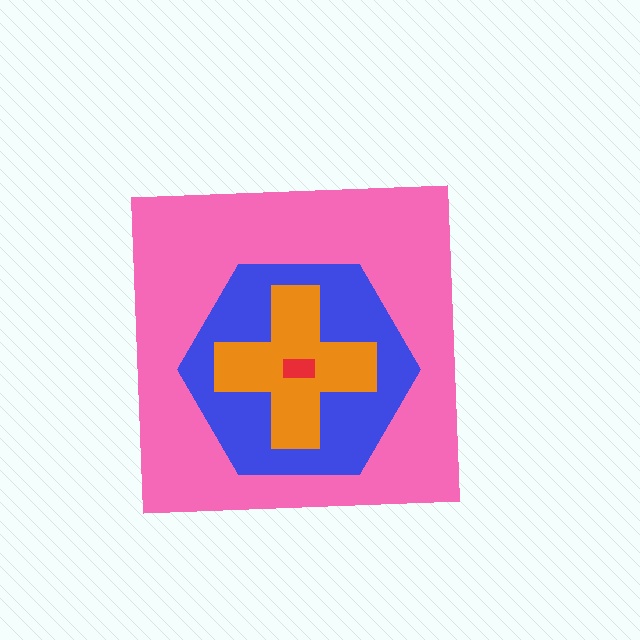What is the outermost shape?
The pink square.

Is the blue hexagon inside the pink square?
Yes.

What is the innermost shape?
The red rectangle.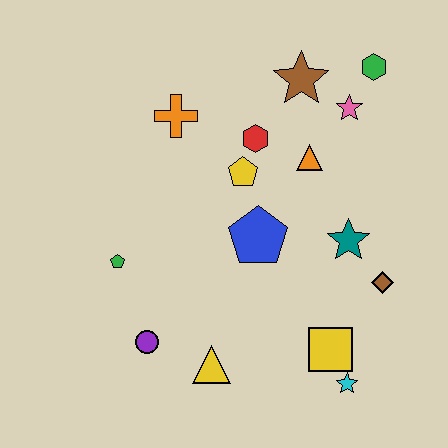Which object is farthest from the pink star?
The purple circle is farthest from the pink star.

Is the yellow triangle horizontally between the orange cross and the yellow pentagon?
Yes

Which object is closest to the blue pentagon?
The yellow pentagon is closest to the blue pentagon.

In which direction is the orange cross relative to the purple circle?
The orange cross is above the purple circle.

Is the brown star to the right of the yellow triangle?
Yes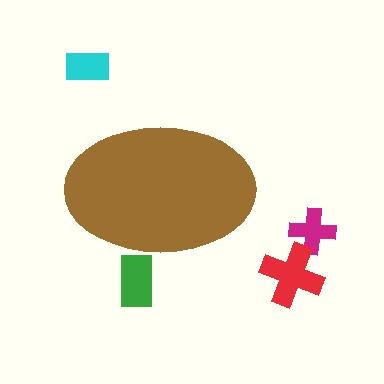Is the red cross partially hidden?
No, the red cross is fully visible.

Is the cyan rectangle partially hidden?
No, the cyan rectangle is fully visible.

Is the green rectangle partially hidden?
Yes, the green rectangle is partially hidden behind the brown ellipse.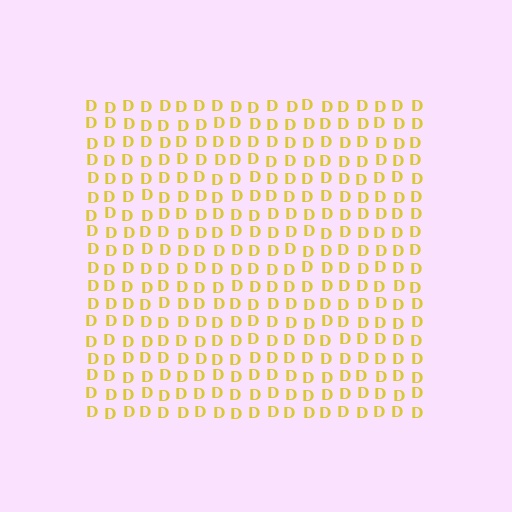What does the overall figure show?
The overall figure shows a square.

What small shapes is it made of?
It is made of small letter D's.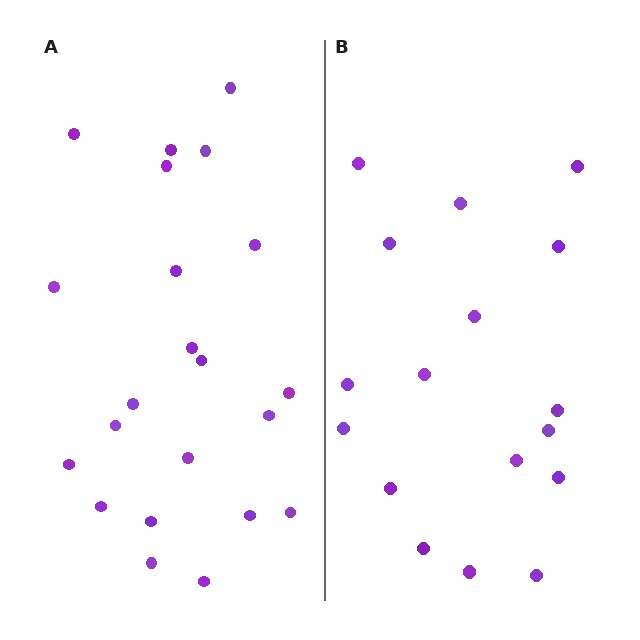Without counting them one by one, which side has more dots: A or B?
Region A (the left region) has more dots.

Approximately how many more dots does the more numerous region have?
Region A has about 5 more dots than region B.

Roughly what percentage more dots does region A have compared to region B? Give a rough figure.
About 30% more.